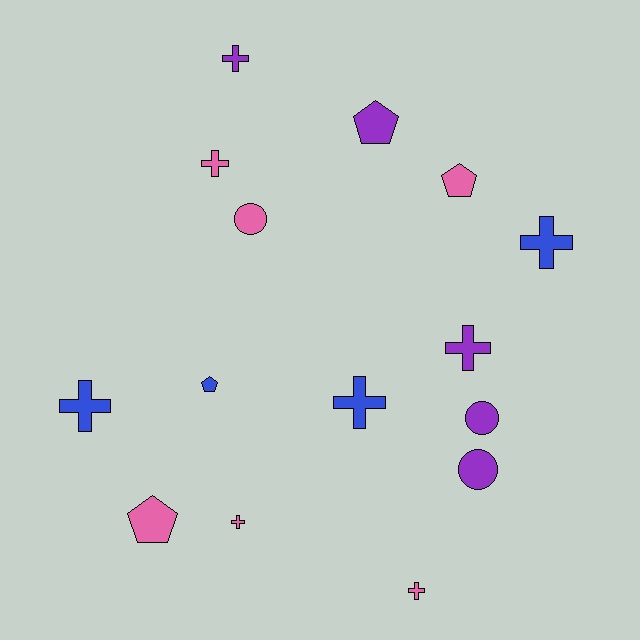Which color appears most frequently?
Pink, with 6 objects.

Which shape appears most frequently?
Cross, with 8 objects.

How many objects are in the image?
There are 15 objects.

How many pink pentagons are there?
There are 2 pink pentagons.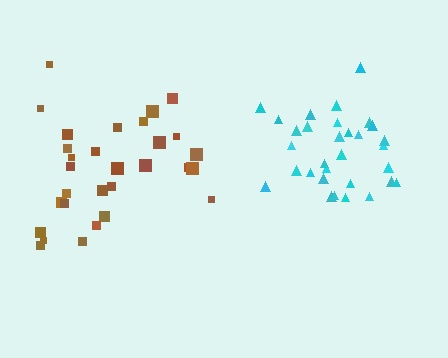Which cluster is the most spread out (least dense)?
Brown.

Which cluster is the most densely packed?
Cyan.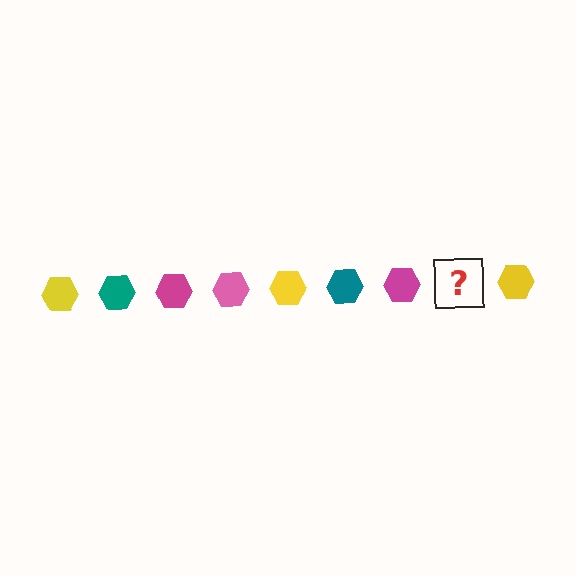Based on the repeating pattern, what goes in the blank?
The blank should be a pink hexagon.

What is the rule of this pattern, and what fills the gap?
The rule is that the pattern cycles through yellow, teal, magenta, pink hexagons. The gap should be filled with a pink hexagon.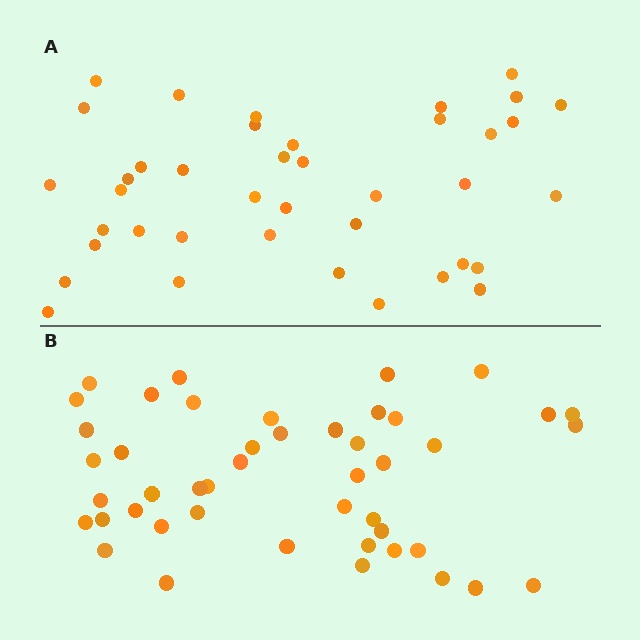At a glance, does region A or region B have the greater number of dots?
Region B (the bottom region) has more dots.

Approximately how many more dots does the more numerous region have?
Region B has about 6 more dots than region A.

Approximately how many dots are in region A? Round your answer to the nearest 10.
About 40 dots.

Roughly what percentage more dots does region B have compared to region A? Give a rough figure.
About 15% more.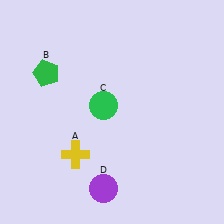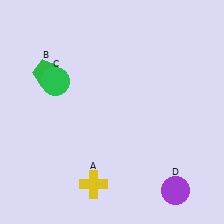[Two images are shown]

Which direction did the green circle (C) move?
The green circle (C) moved left.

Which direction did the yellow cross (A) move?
The yellow cross (A) moved down.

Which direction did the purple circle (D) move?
The purple circle (D) moved right.